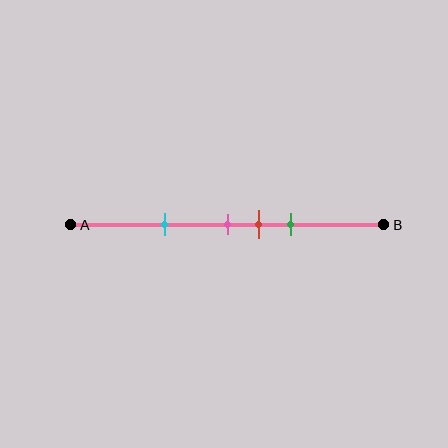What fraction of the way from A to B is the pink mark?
The pink mark is approximately 50% (0.5) of the way from A to B.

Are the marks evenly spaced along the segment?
No, the marks are not evenly spaced.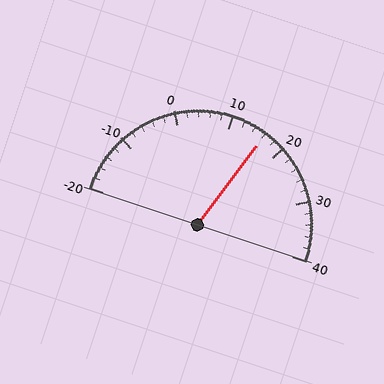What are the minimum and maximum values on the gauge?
The gauge ranges from -20 to 40.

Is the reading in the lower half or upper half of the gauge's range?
The reading is in the upper half of the range (-20 to 40).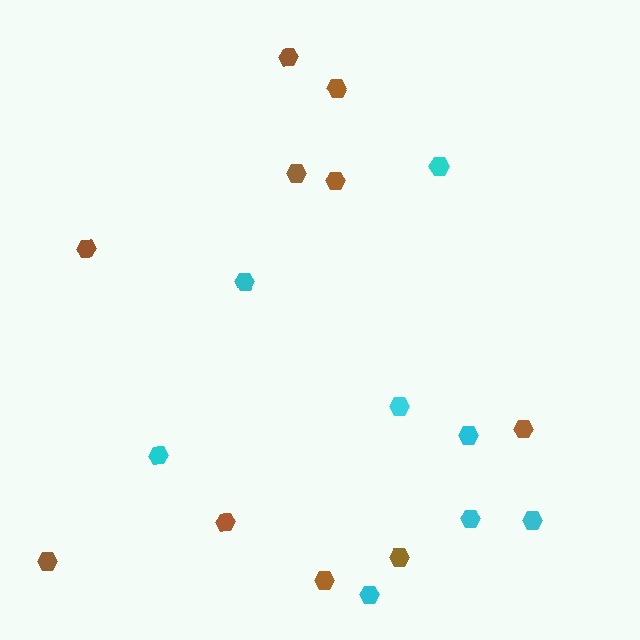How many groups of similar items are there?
There are 2 groups: one group of cyan hexagons (8) and one group of brown hexagons (10).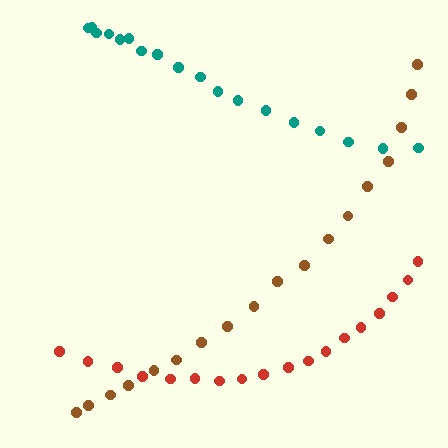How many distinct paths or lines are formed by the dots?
There are 3 distinct paths.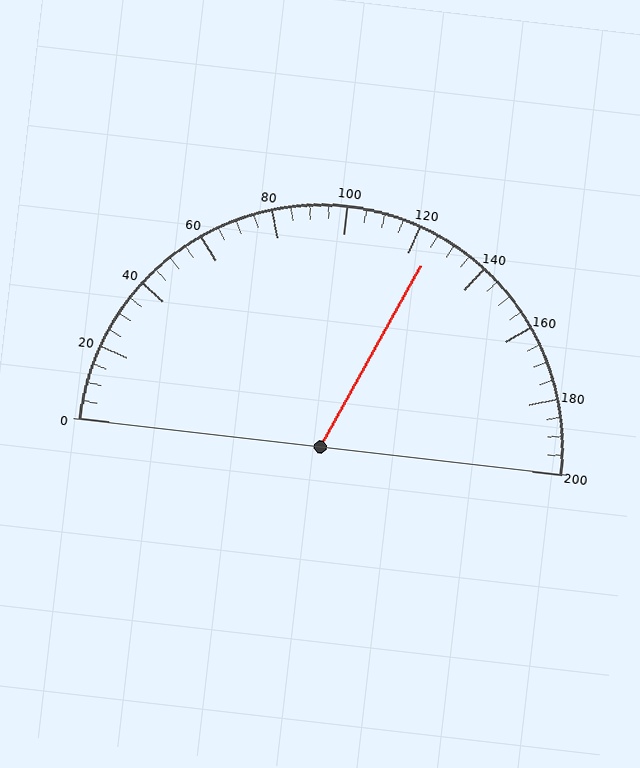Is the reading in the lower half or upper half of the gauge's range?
The reading is in the upper half of the range (0 to 200).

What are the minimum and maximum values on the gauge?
The gauge ranges from 0 to 200.